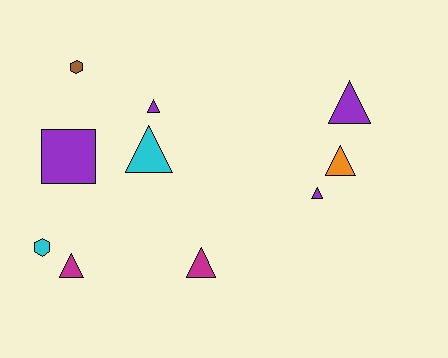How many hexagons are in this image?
There are 2 hexagons.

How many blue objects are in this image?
There are no blue objects.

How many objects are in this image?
There are 10 objects.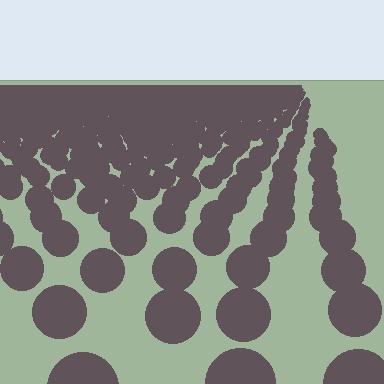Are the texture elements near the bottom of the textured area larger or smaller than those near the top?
Larger. Near the bottom, elements are closer to the viewer and appear at a bigger on-screen size.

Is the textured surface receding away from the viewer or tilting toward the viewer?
The surface is receding away from the viewer. Texture elements get smaller and denser toward the top.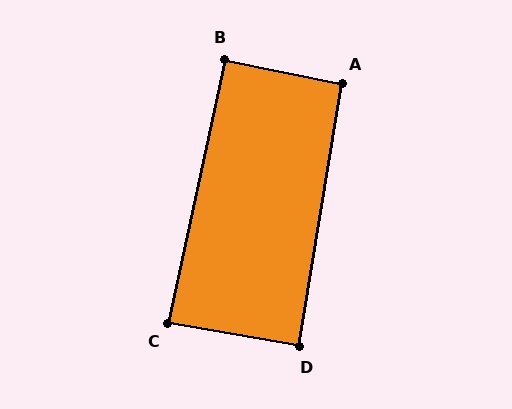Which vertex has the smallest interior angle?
C, at approximately 88 degrees.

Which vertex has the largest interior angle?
A, at approximately 92 degrees.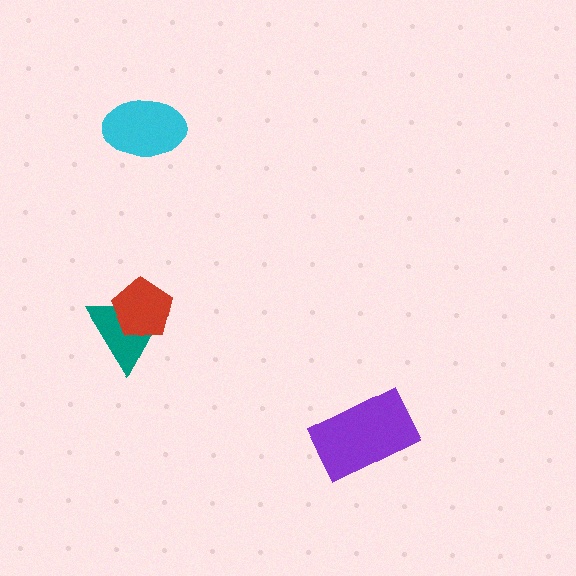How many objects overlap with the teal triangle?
1 object overlaps with the teal triangle.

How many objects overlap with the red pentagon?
1 object overlaps with the red pentagon.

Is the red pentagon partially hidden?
No, no other shape covers it.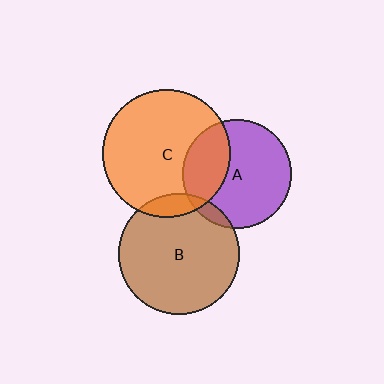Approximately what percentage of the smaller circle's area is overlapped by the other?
Approximately 30%.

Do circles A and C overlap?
Yes.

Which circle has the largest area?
Circle C (orange).